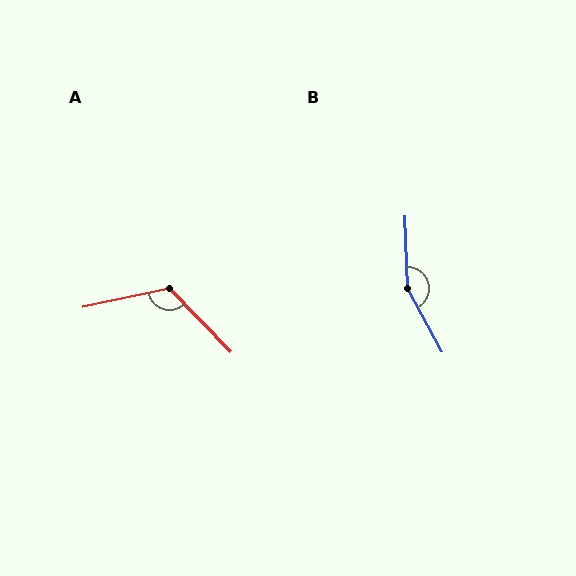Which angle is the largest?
B, at approximately 154 degrees.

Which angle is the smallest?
A, at approximately 122 degrees.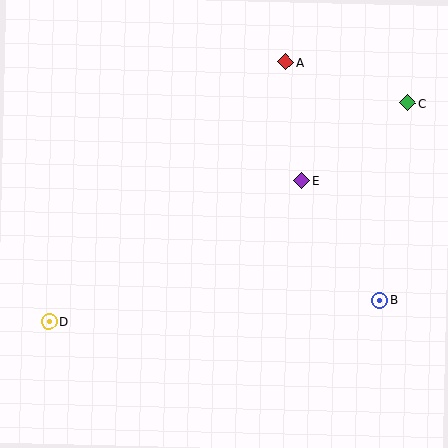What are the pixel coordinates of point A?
Point A is at (286, 62).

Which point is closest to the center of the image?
Point E at (302, 181) is closest to the center.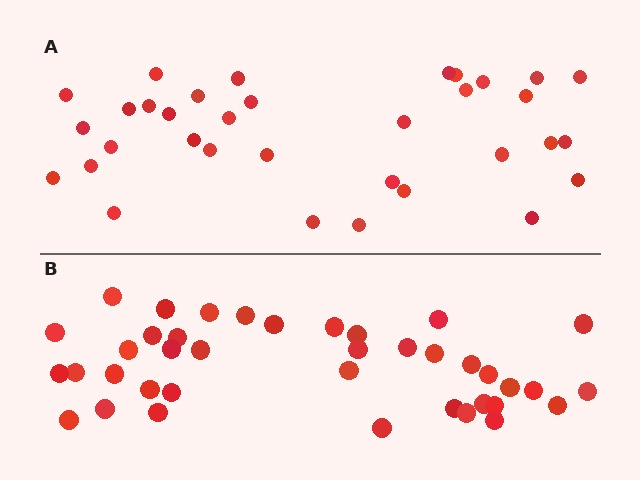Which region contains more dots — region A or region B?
Region B (the bottom region) has more dots.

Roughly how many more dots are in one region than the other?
Region B has about 5 more dots than region A.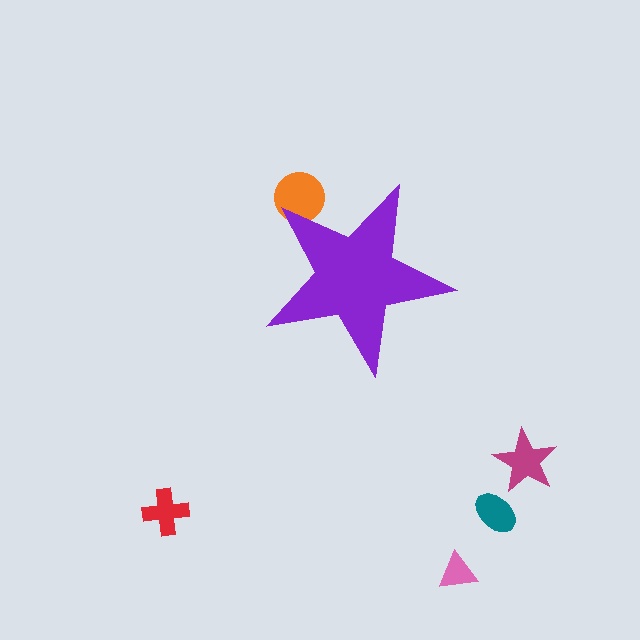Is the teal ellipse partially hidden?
No, the teal ellipse is fully visible.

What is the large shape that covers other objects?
A purple star.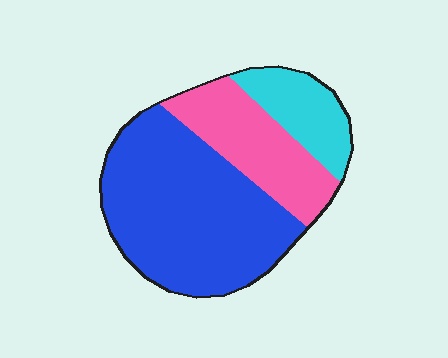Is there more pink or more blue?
Blue.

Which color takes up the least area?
Cyan, at roughly 15%.